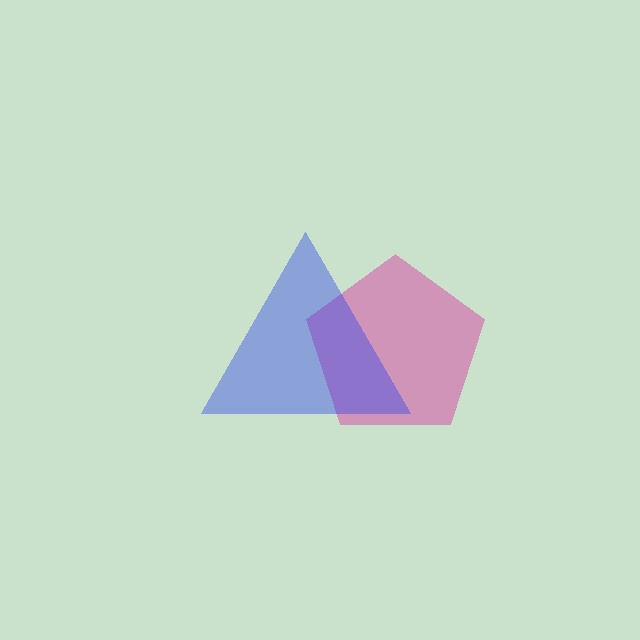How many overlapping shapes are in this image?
There are 2 overlapping shapes in the image.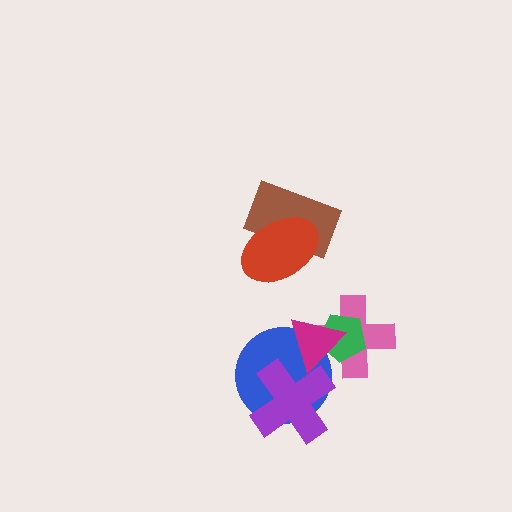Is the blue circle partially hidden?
Yes, it is partially covered by another shape.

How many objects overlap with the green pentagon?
2 objects overlap with the green pentagon.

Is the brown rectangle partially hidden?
Yes, it is partially covered by another shape.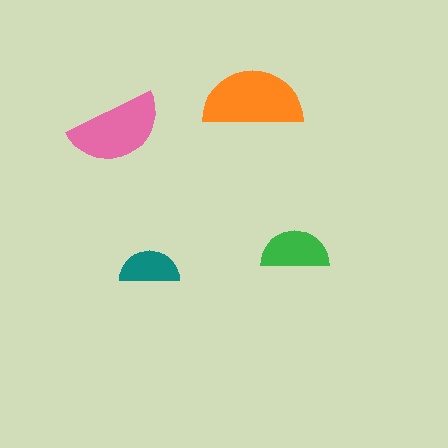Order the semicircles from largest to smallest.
the orange one, the pink one, the green one, the teal one.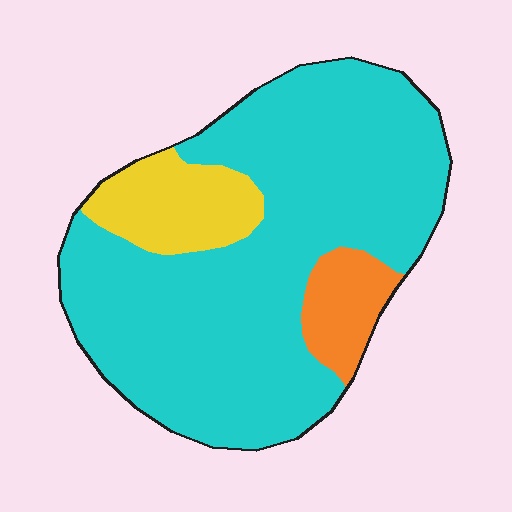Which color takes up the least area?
Orange, at roughly 10%.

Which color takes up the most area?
Cyan, at roughly 80%.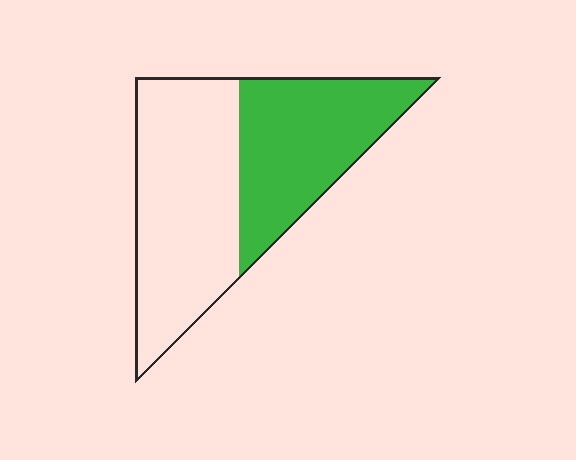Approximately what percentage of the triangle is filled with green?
Approximately 45%.